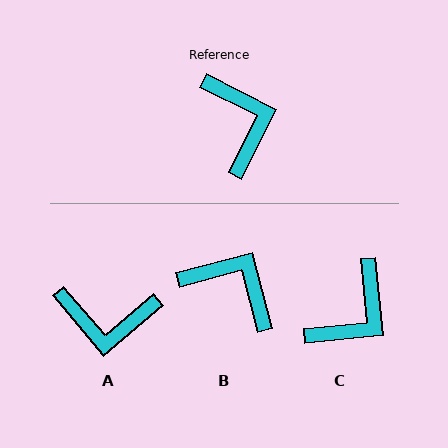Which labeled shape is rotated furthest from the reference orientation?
A, about 113 degrees away.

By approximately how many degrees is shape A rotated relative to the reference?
Approximately 113 degrees clockwise.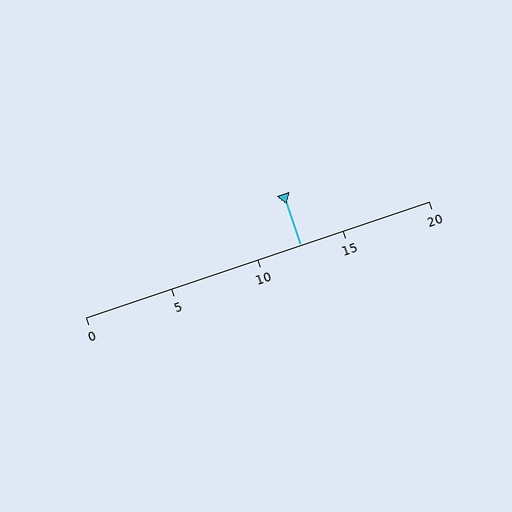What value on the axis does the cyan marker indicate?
The marker indicates approximately 12.5.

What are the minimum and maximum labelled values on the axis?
The axis runs from 0 to 20.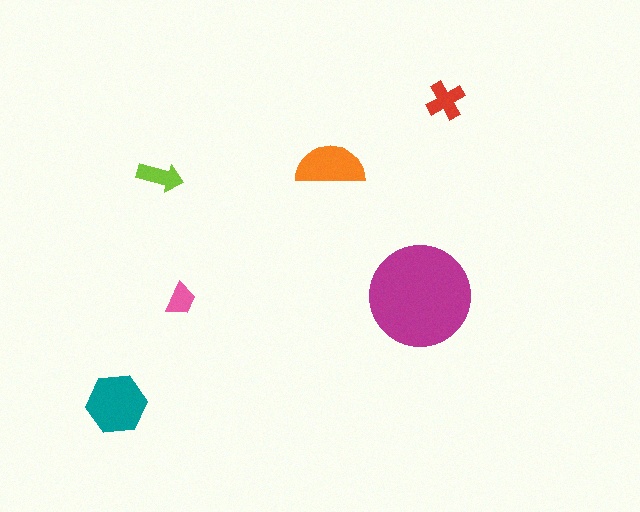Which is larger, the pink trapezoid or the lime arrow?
The lime arrow.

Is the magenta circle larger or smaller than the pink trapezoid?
Larger.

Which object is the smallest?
The pink trapezoid.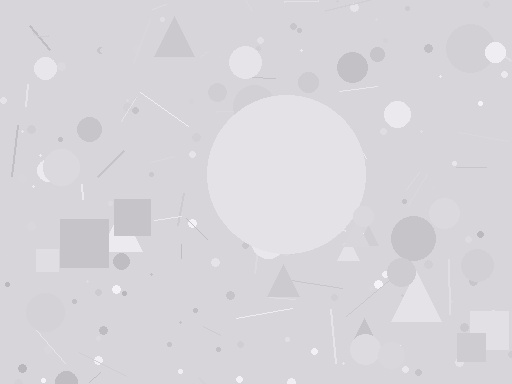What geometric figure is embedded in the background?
A circle is embedded in the background.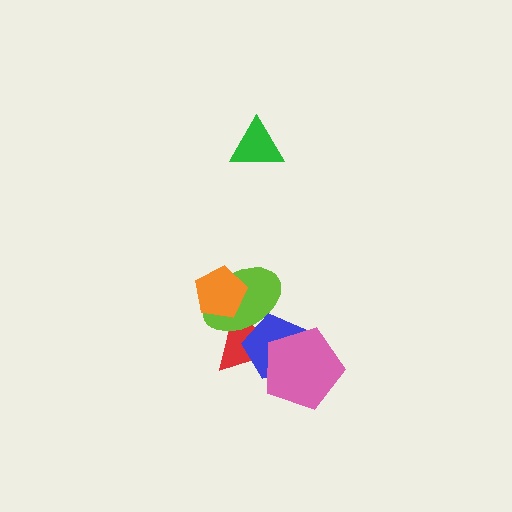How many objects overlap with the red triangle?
4 objects overlap with the red triangle.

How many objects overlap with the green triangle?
0 objects overlap with the green triangle.